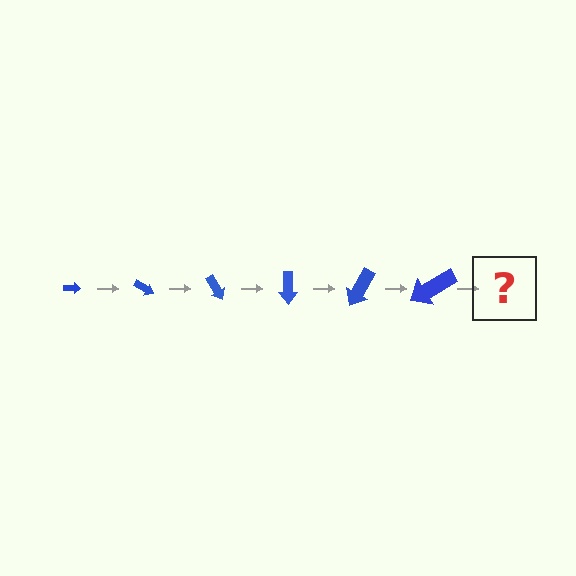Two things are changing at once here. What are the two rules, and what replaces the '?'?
The two rules are that the arrow grows larger each step and it rotates 30 degrees each step. The '?' should be an arrow, larger than the previous one and rotated 180 degrees from the start.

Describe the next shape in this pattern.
It should be an arrow, larger than the previous one and rotated 180 degrees from the start.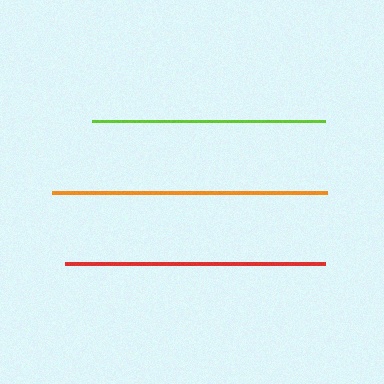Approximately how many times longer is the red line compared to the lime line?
The red line is approximately 1.1 times the length of the lime line.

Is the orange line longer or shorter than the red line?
The orange line is longer than the red line.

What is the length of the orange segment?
The orange segment is approximately 275 pixels long.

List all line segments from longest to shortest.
From longest to shortest: orange, red, lime.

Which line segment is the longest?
The orange line is the longest at approximately 275 pixels.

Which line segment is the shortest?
The lime line is the shortest at approximately 233 pixels.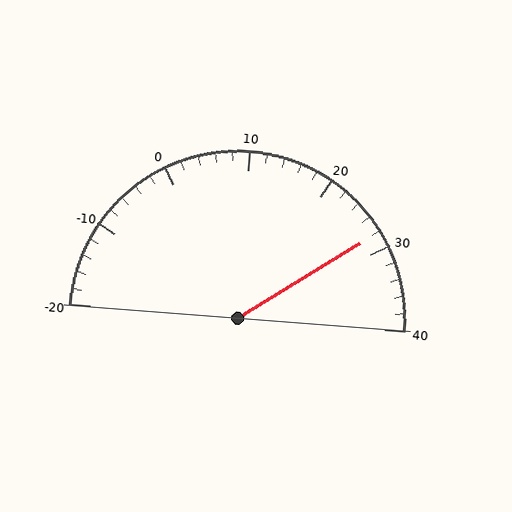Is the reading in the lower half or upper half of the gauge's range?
The reading is in the upper half of the range (-20 to 40).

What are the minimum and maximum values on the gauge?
The gauge ranges from -20 to 40.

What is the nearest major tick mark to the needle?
The nearest major tick mark is 30.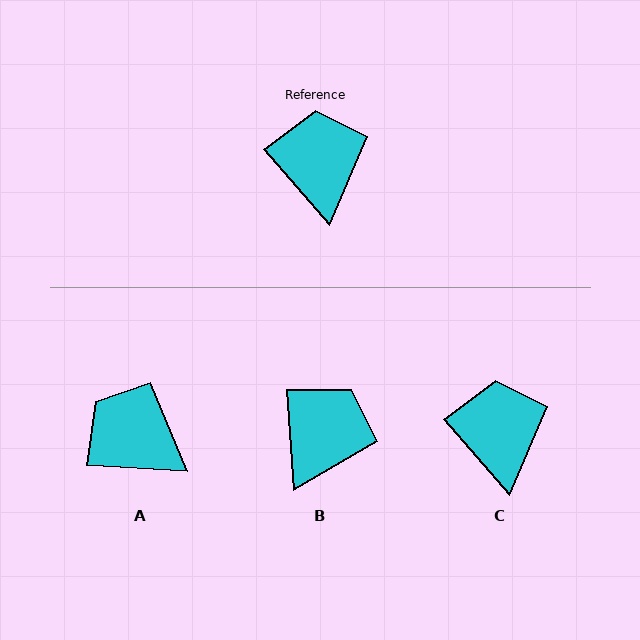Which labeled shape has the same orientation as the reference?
C.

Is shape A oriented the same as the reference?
No, it is off by about 46 degrees.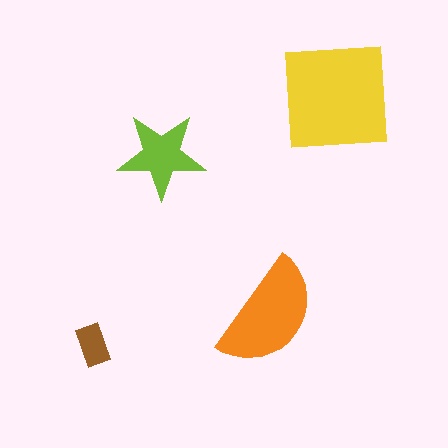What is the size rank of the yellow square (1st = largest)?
1st.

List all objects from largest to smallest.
The yellow square, the orange semicircle, the lime star, the brown rectangle.